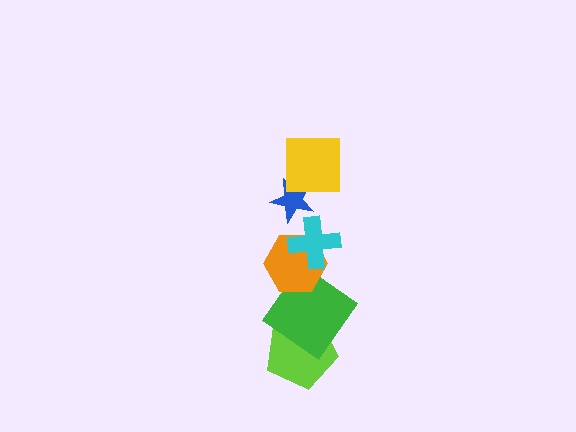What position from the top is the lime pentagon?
The lime pentagon is 6th from the top.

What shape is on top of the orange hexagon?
The cyan cross is on top of the orange hexagon.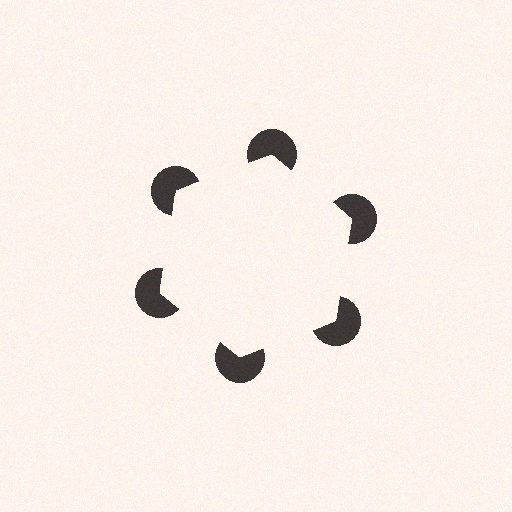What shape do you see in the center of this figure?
An illusory hexagon — its edges are inferred from the aligned wedge cuts in the pac-man discs, not physically drawn.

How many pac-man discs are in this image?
There are 6 — one at each vertex of the illusory hexagon.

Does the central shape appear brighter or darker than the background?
It typically appears slightly brighter than the background, even though no actual brightness change is drawn.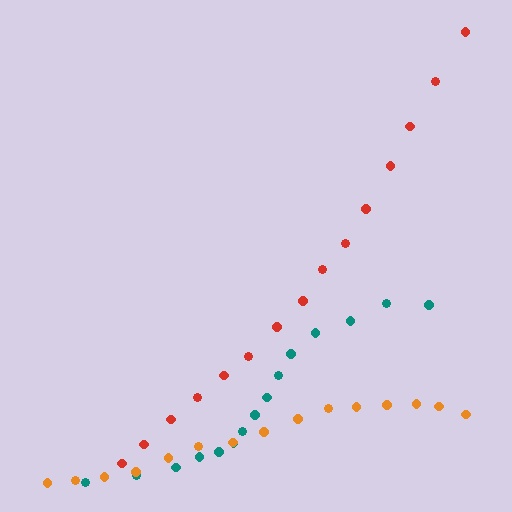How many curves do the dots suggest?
There are 3 distinct paths.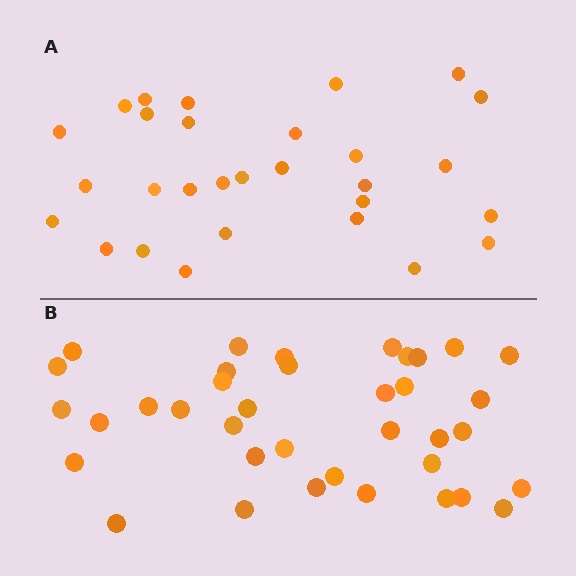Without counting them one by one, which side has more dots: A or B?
Region B (the bottom region) has more dots.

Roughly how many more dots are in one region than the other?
Region B has roughly 8 or so more dots than region A.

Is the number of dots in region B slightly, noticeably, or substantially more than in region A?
Region B has noticeably more, but not dramatically so. The ratio is roughly 1.3 to 1.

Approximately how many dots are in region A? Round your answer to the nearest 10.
About 30 dots. (The exact count is 29, which rounds to 30.)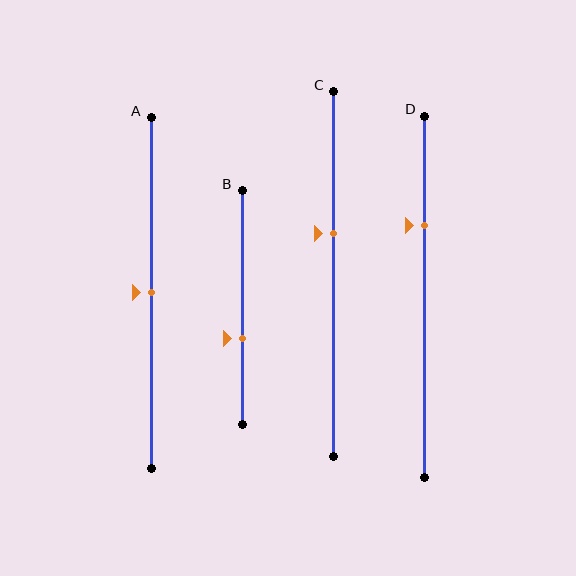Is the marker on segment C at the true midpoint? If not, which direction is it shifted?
No, the marker on segment C is shifted upward by about 11% of the segment length.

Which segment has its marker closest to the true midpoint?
Segment A has its marker closest to the true midpoint.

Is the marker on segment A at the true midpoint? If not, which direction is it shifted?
Yes, the marker on segment A is at the true midpoint.